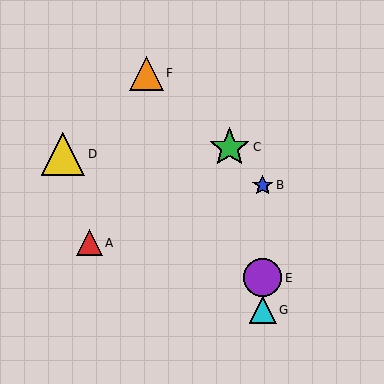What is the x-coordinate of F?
Object F is at x≈146.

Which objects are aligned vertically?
Objects B, E, G are aligned vertically.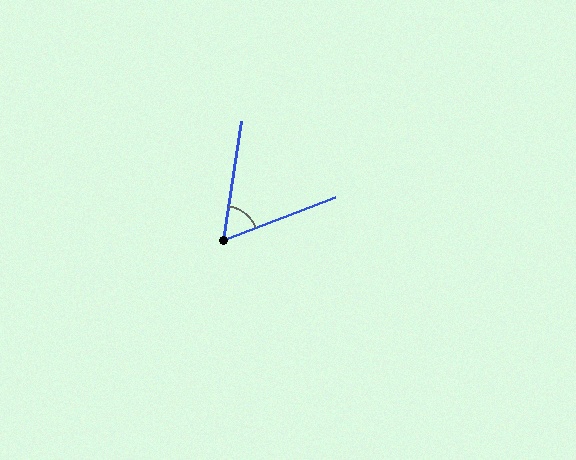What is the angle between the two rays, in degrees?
Approximately 61 degrees.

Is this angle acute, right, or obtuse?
It is acute.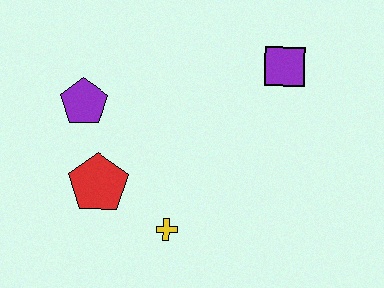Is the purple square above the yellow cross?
Yes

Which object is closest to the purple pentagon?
The red pentagon is closest to the purple pentagon.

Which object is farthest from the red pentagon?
The purple square is farthest from the red pentagon.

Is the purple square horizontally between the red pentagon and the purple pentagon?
No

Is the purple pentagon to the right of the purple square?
No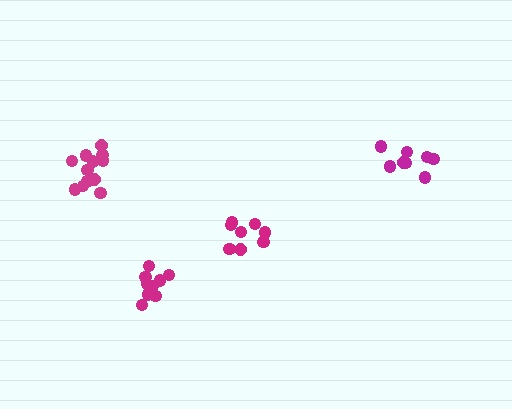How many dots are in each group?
Group 1: 12 dots, Group 2: 9 dots, Group 3: 8 dots, Group 4: 8 dots (37 total).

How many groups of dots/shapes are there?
There are 4 groups.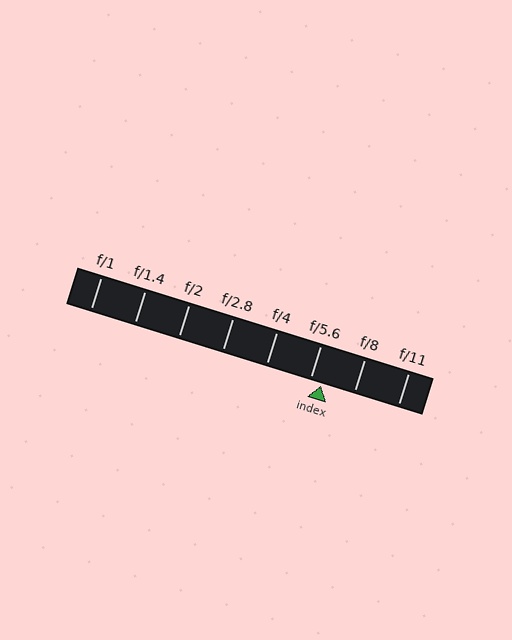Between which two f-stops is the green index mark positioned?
The index mark is between f/5.6 and f/8.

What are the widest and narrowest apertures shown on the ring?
The widest aperture shown is f/1 and the narrowest is f/11.